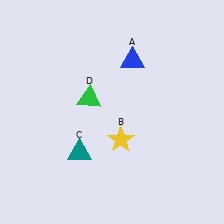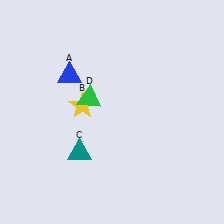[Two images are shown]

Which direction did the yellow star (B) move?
The yellow star (B) moved left.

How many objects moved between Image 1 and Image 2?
2 objects moved between the two images.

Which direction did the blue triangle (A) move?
The blue triangle (A) moved left.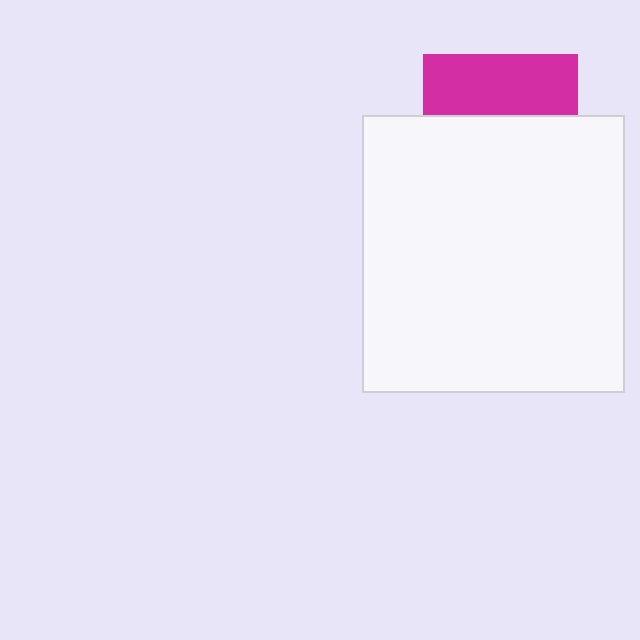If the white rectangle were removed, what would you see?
You would see the complete magenta square.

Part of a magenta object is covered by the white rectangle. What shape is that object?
It is a square.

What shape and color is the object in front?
The object in front is a white rectangle.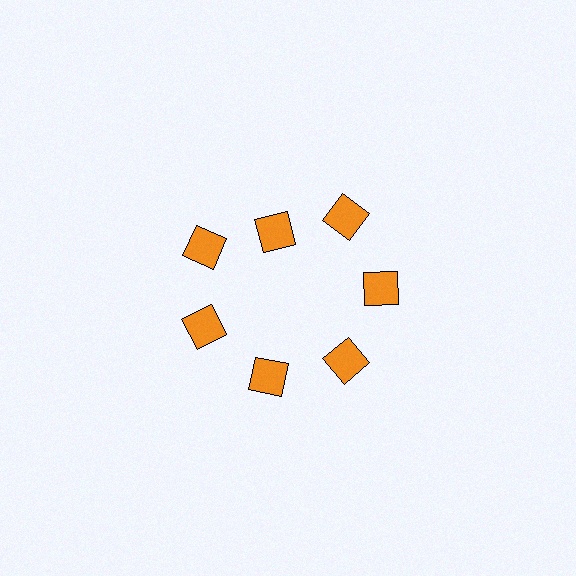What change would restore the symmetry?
The symmetry would be restored by moving it outward, back onto the ring so that all 7 diamonds sit at equal angles and equal distance from the center.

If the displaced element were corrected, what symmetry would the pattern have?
It would have 7-fold rotational symmetry — the pattern would map onto itself every 51 degrees.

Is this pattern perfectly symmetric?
No. The 7 orange diamonds are arranged in a ring, but one element near the 12 o'clock position is pulled inward toward the center, breaking the 7-fold rotational symmetry.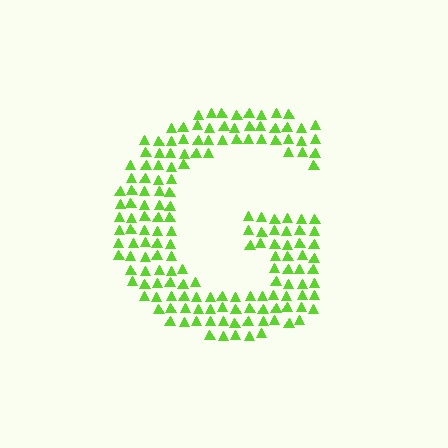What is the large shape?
The large shape is the letter G.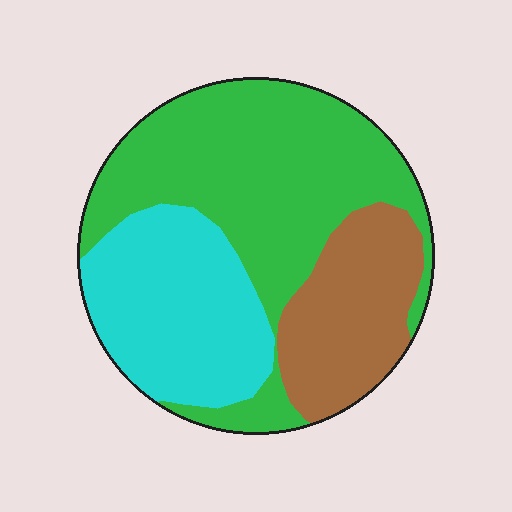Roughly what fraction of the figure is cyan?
Cyan covers around 30% of the figure.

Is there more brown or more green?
Green.